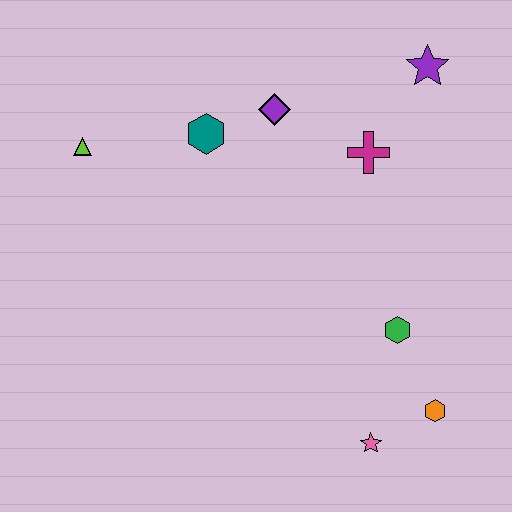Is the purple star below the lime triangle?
No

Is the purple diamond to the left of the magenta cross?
Yes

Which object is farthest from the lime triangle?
The orange hexagon is farthest from the lime triangle.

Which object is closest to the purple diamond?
The teal hexagon is closest to the purple diamond.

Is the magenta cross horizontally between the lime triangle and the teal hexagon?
No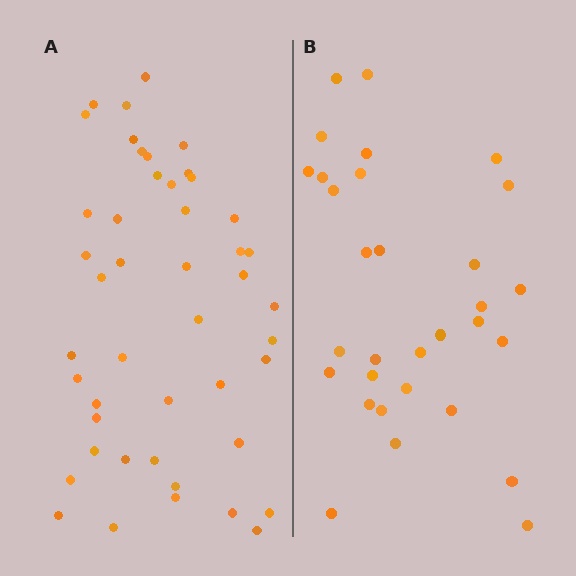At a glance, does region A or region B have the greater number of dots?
Region A (the left region) has more dots.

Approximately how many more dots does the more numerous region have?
Region A has approximately 15 more dots than region B.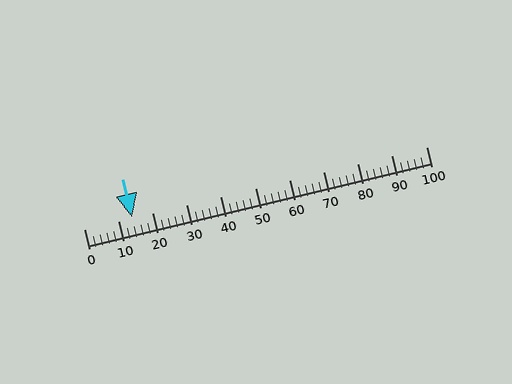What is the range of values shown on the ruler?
The ruler shows values from 0 to 100.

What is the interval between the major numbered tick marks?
The major tick marks are spaced 10 units apart.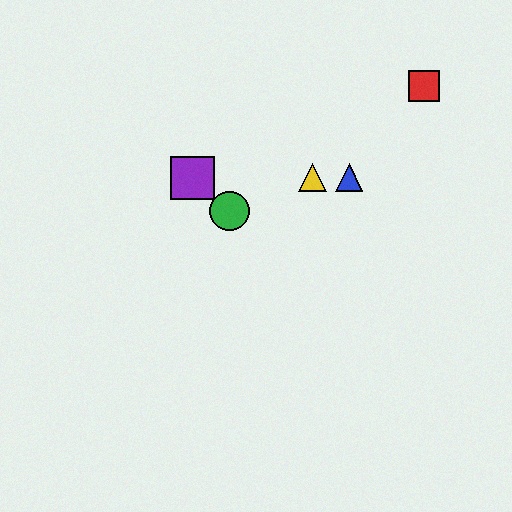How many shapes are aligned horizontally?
3 shapes (the blue triangle, the yellow triangle, the purple square) are aligned horizontally.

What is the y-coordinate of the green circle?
The green circle is at y≈211.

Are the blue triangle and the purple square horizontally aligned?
Yes, both are at y≈178.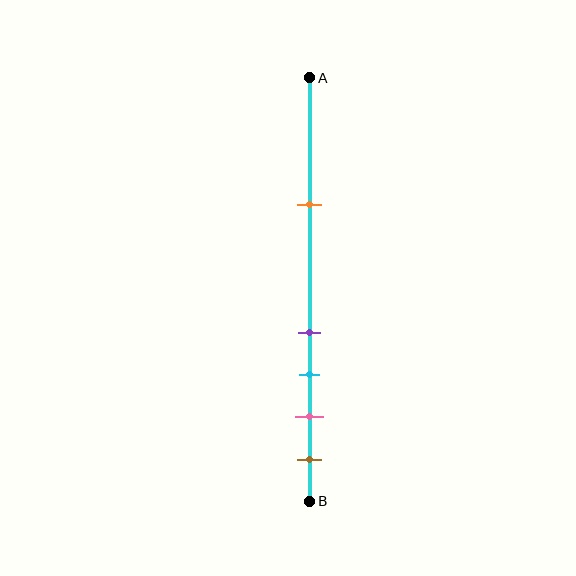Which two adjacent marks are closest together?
The purple and cyan marks are the closest adjacent pair.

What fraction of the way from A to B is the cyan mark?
The cyan mark is approximately 70% (0.7) of the way from A to B.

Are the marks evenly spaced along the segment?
No, the marks are not evenly spaced.